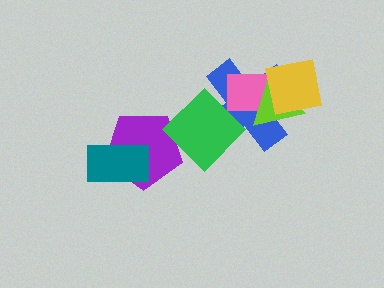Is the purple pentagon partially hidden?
Yes, it is partially covered by another shape.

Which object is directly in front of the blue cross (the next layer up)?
The pink rectangle is directly in front of the blue cross.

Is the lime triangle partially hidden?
Yes, it is partially covered by another shape.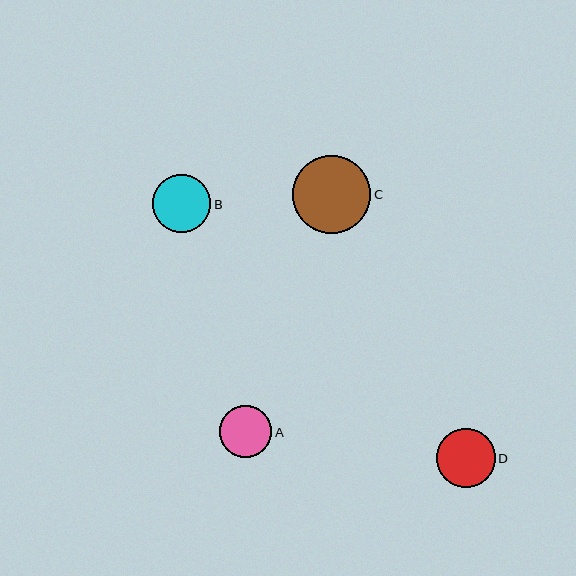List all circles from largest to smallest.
From largest to smallest: C, D, B, A.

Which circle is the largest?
Circle C is the largest with a size of approximately 78 pixels.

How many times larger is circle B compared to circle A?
Circle B is approximately 1.1 times the size of circle A.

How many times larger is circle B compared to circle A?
Circle B is approximately 1.1 times the size of circle A.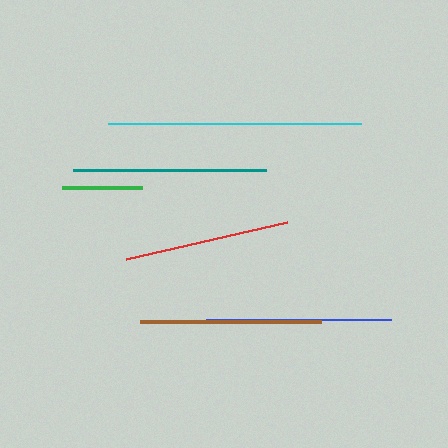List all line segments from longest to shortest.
From longest to shortest: cyan, teal, blue, brown, red, green.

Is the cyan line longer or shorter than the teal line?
The cyan line is longer than the teal line.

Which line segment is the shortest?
The green line is the shortest at approximately 81 pixels.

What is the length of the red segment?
The red segment is approximately 166 pixels long.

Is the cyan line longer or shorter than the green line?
The cyan line is longer than the green line.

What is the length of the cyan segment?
The cyan segment is approximately 254 pixels long.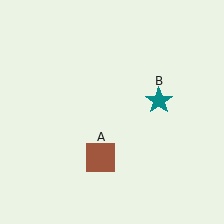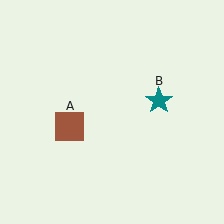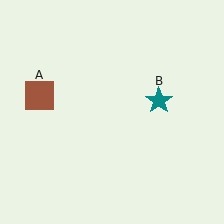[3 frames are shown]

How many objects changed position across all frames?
1 object changed position: brown square (object A).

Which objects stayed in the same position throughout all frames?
Teal star (object B) remained stationary.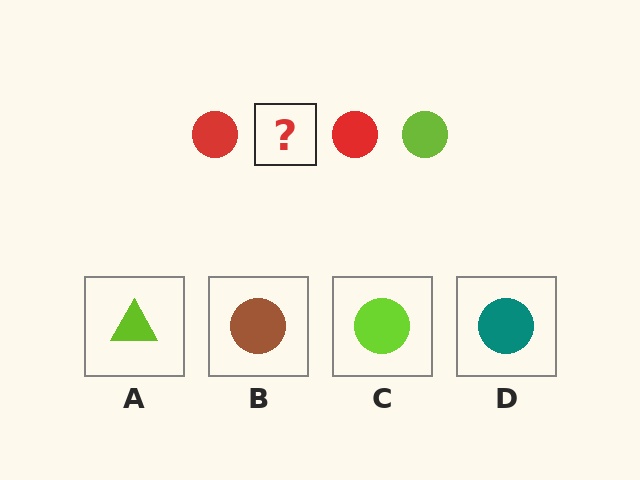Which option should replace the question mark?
Option C.